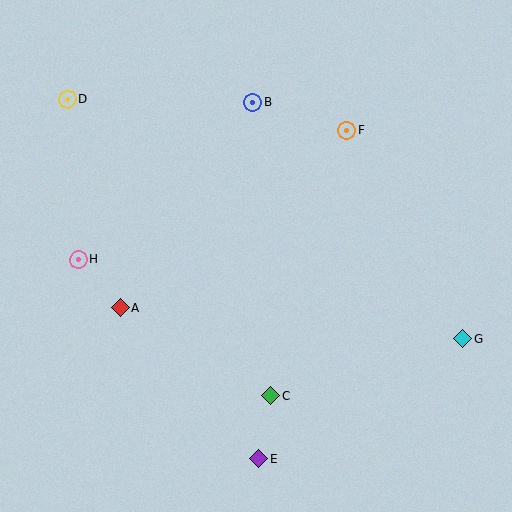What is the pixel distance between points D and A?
The distance between D and A is 215 pixels.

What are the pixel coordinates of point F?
Point F is at (347, 130).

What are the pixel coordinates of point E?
Point E is at (258, 459).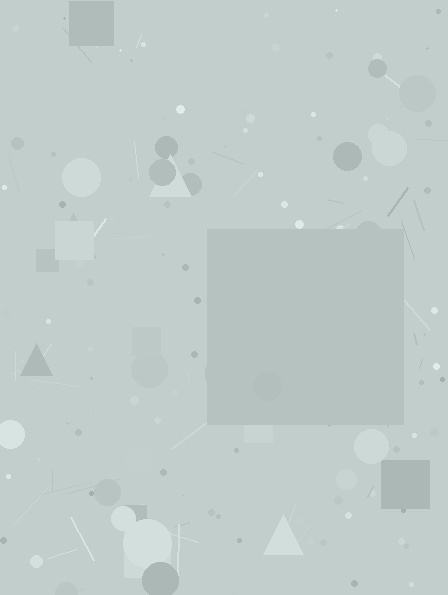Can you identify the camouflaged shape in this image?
The camouflaged shape is a square.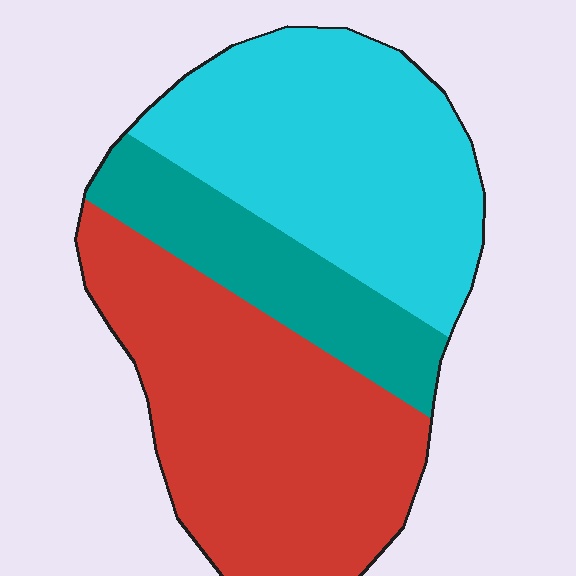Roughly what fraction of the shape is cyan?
Cyan covers around 40% of the shape.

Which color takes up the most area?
Red, at roughly 45%.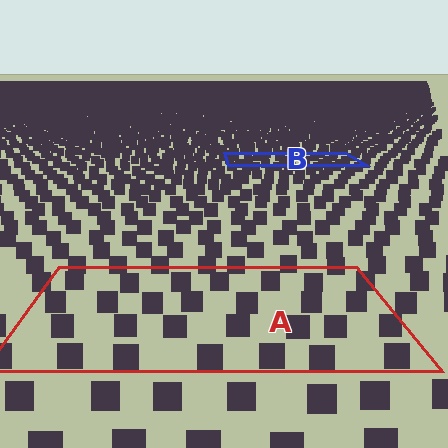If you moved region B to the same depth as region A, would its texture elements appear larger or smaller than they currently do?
They would appear larger. At a closer depth, the same texture elements are projected at a bigger on-screen size.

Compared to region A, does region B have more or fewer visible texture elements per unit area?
Region B has more texture elements per unit area — they are packed more densely because it is farther away.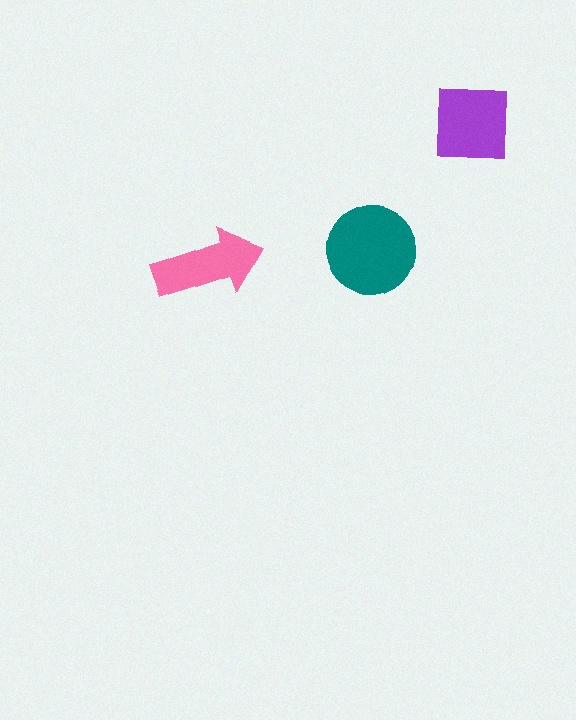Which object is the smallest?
The pink arrow.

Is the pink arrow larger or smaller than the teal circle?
Smaller.